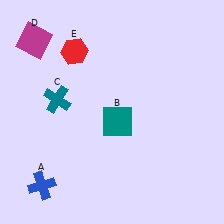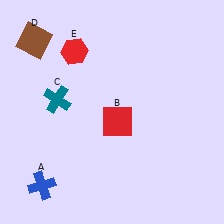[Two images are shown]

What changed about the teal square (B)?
In Image 1, B is teal. In Image 2, it changed to red.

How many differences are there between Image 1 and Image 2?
There are 2 differences between the two images.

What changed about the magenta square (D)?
In Image 1, D is magenta. In Image 2, it changed to brown.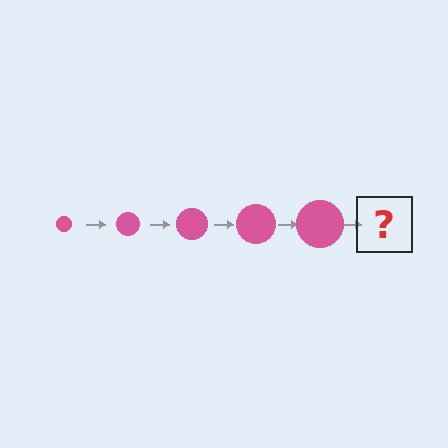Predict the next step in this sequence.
The next step is a pink circle, larger than the previous one.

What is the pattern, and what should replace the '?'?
The pattern is that the circle gets progressively larger each step. The '?' should be a pink circle, larger than the previous one.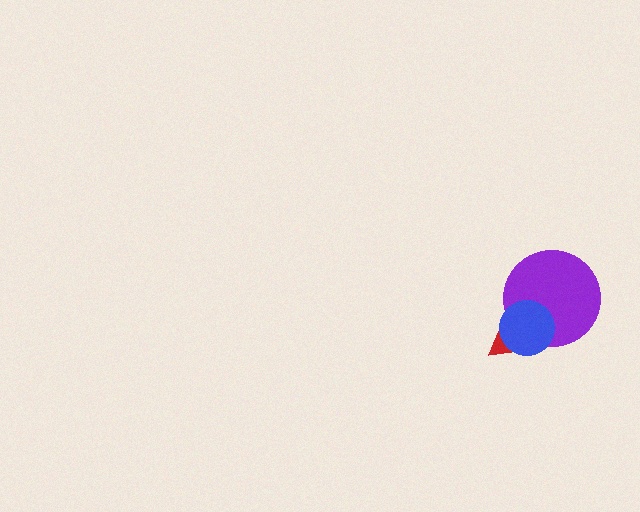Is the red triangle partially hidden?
Yes, it is partially covered by another shape.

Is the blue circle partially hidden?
No, no other shape covers it.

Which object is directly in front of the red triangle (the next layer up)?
The purple circle is directly in front of the red triangle.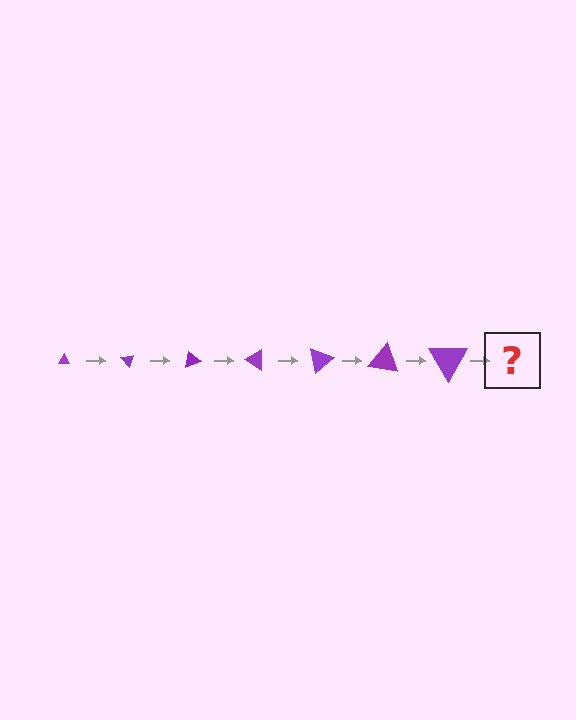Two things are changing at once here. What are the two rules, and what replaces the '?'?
The two rules are that the triangle grows larger each step and it rotates 50 degrees each step. The '?' should be a triangle, larger than the previous one and rotated 350 degrees from the start.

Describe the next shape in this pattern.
It should be a triangle, larger than the previous one and rotated 350 degrees from the start.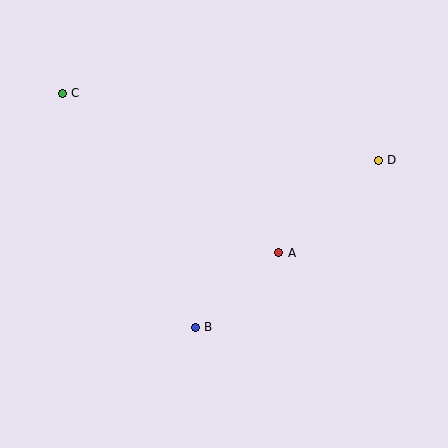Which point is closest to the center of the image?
Point A at (279, 253) is closest to the center.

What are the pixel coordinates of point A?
Point A is at (279, 253).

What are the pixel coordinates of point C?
Point C is at (62, 93).